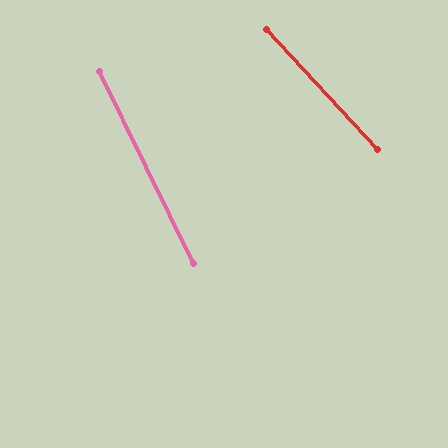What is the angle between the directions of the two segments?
Approximately 16 degrees.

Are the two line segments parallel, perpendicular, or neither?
Neither parallel nor perpendicular — they differ by about 16°.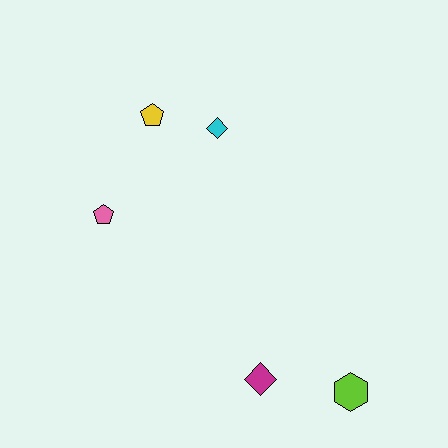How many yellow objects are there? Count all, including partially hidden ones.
There is 1 yellow object.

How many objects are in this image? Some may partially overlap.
There are 5 objects.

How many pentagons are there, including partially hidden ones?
There are 2 pentagons.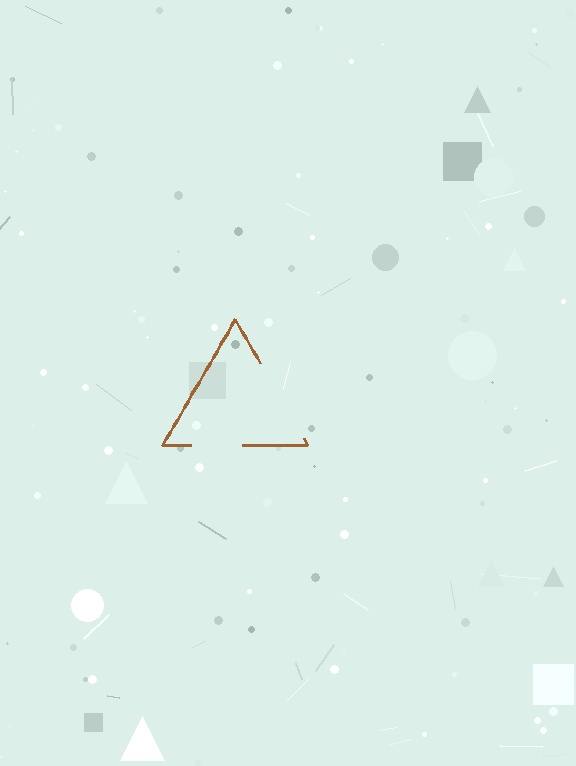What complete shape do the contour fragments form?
The contour fragments form a triangle.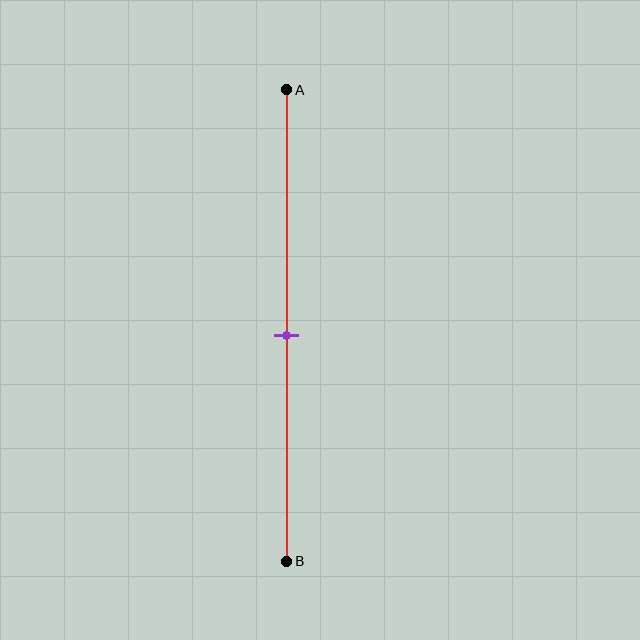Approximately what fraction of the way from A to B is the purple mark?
The purple mark is approximately 50% of the way from A to B.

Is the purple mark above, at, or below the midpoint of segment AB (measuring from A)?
The purple mark is approximately at the midpoint of segment AB.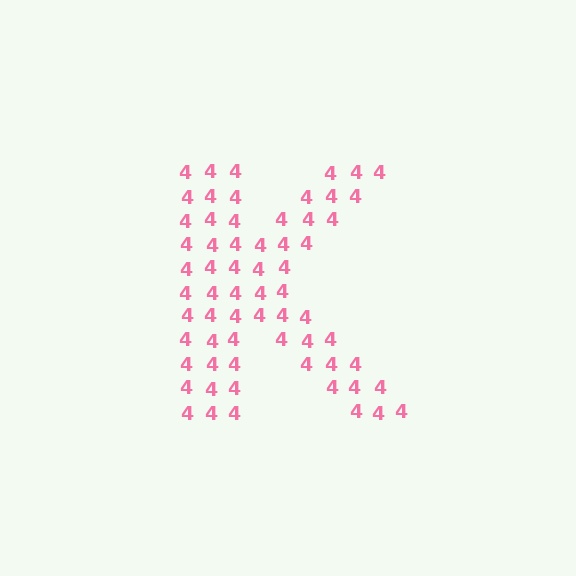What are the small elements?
The small elements are digit 4's.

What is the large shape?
The large shape is the letter K.